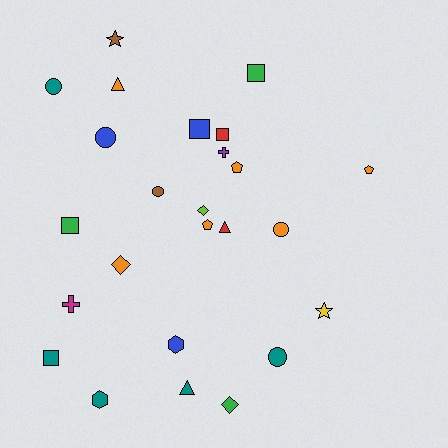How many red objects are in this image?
There are 2 red objects.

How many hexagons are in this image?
There are 2 hexagons.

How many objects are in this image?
There are 25 objects.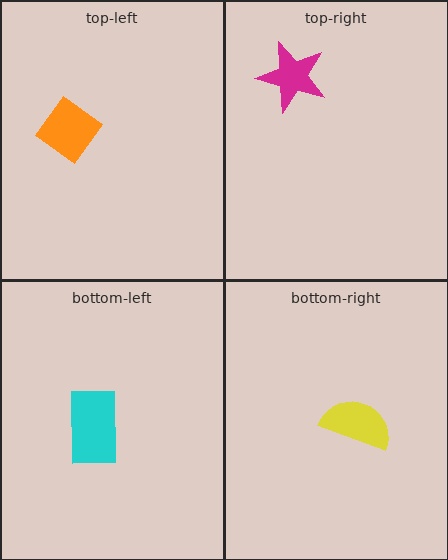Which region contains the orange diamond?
The top-left region.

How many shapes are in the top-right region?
1.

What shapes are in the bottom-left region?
The cyan rectangle.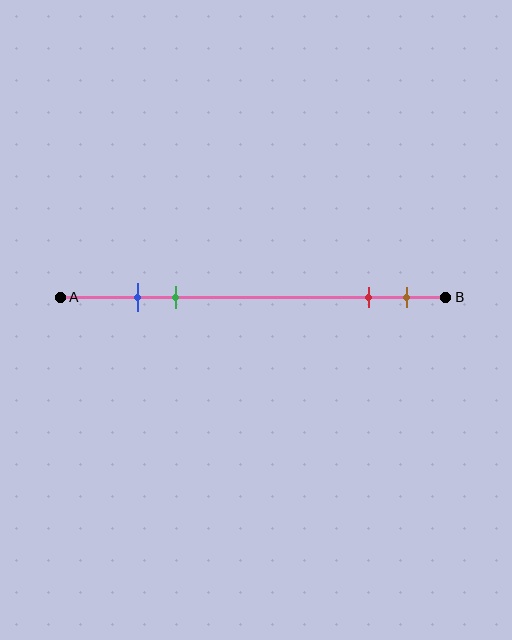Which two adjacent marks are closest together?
The blue and green marks are the closest adjacent pair.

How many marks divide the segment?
There are 4 marks dividing the segment.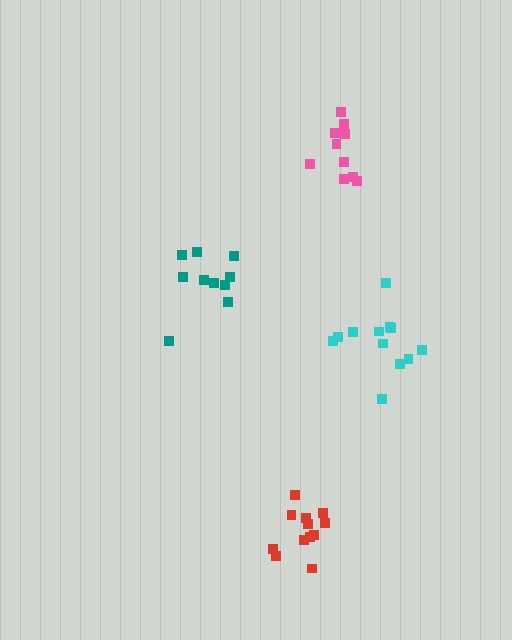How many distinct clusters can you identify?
There are 4 distinct clusters.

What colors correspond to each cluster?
The clusters are colored: pink, cyan, red, teal.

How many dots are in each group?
Group 1: 10 dots, Group 2: 12 dots, Group 3: 12 dots, Group 4: 10 dots (44 total).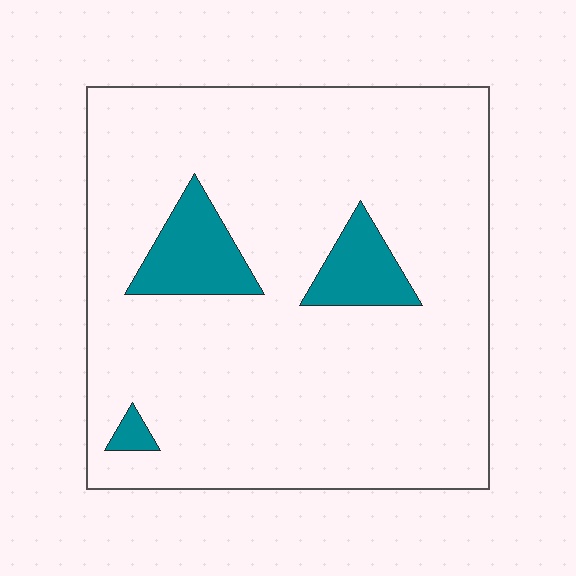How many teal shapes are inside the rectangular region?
3.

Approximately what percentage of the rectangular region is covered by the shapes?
Approximately 10%.